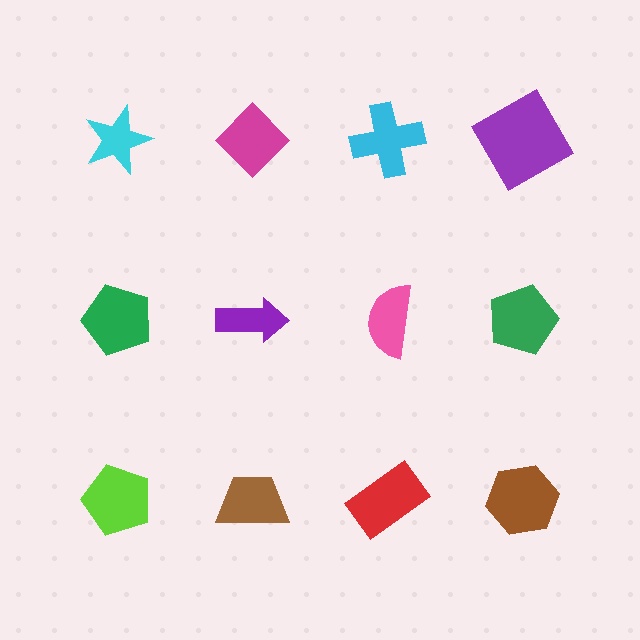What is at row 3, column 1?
A lime pentagon.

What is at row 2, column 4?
A green pentagon.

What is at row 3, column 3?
A red rectangle.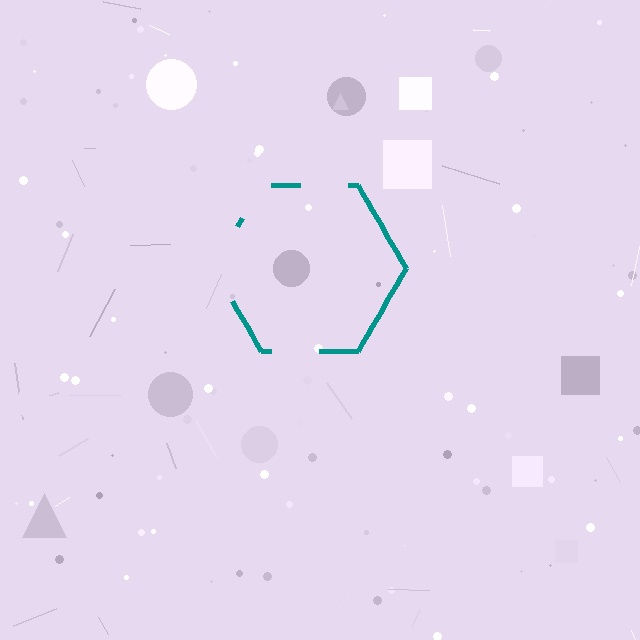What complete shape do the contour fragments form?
The contour fragments form a hexagon.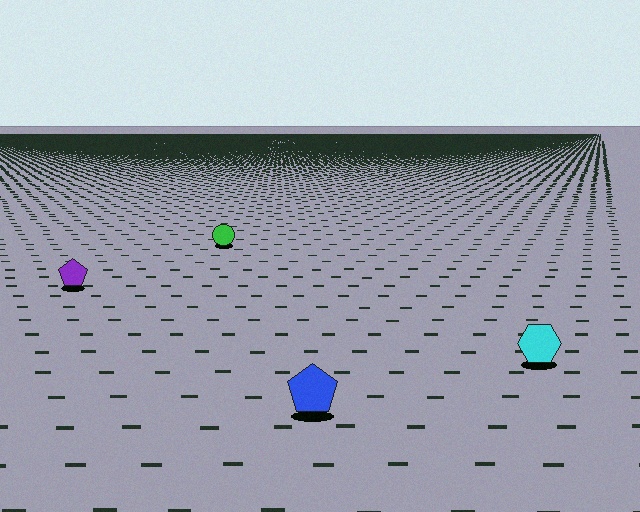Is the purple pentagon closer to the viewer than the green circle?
Yes. The purple pentagon is closer — you can tell from the texture gradient: the ground texture is coarser near it.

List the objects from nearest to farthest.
From nearest to farthest: the blue pentagon, the cyan hexagon, the purple pentagon, the green circle.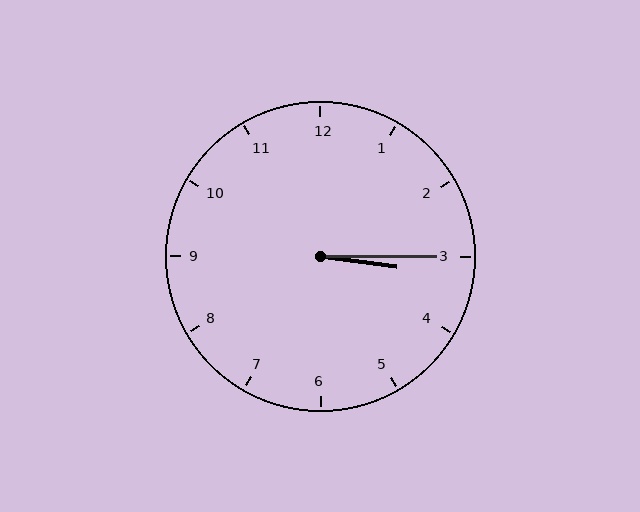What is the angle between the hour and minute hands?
Approximately 8 degrees.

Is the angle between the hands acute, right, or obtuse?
It is acute.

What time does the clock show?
3:15.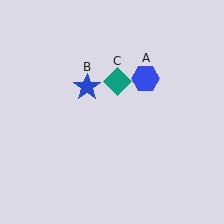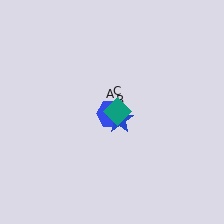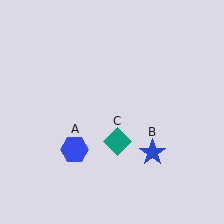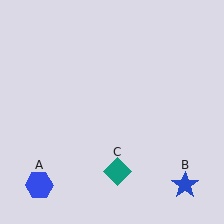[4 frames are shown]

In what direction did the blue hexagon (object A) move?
The blue hexagon (object A) moved down and to the left.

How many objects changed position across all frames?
3 objects changed position: blue hexagon (object A), blue star (object B), teal diamond (object C).